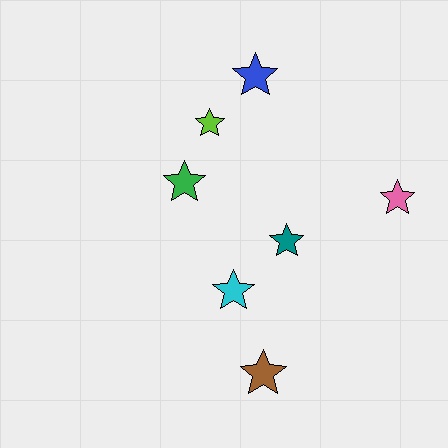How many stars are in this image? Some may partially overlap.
There are 7 stars.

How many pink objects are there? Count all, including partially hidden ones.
There is 1 pink object.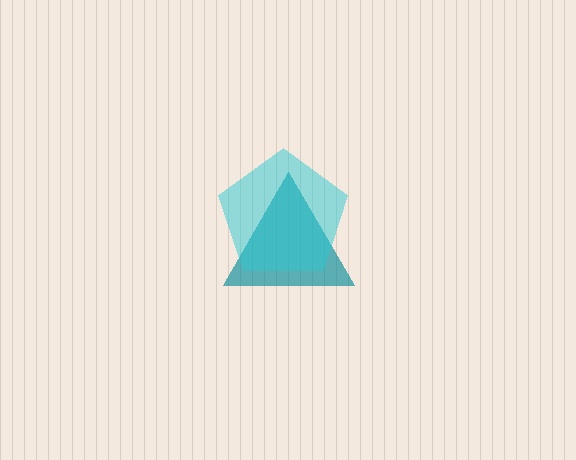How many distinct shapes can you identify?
There are 2 distinct shapes: a teal triangle, a cyan pentagon.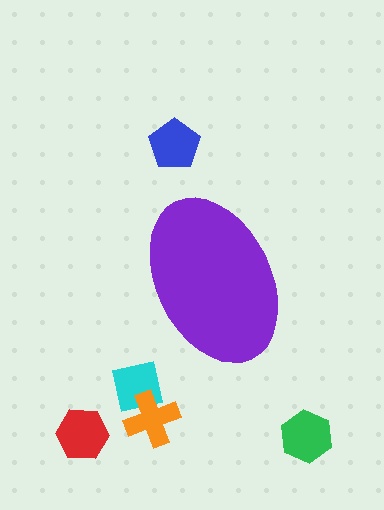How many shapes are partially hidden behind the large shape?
0 shapes are partially hidden.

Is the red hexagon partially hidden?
No, the red hexagon is fully visible.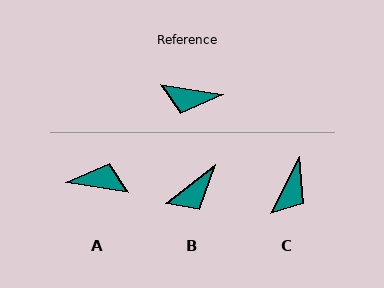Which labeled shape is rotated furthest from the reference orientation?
A, about 180 degrees away.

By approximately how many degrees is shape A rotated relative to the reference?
Approximately 180 degrees counter-clockwise.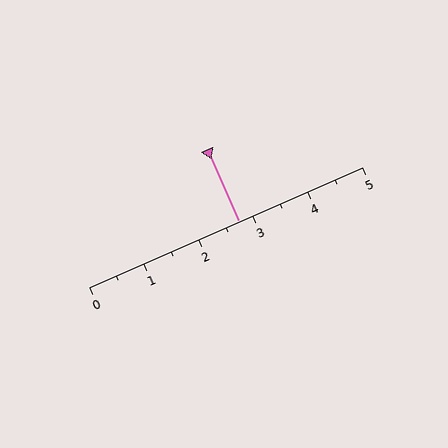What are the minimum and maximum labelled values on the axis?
The axis runs from 0 to 5.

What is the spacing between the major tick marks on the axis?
The major ticks are spaced 1 apart.